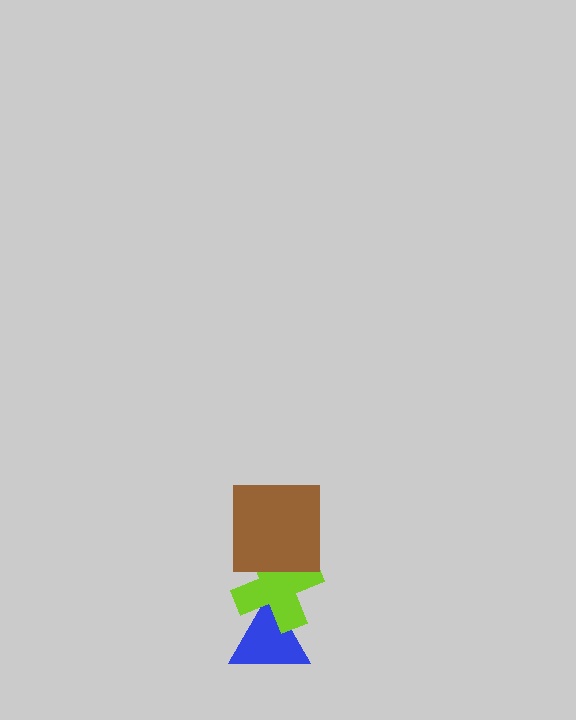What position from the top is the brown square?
The brown square is 1st from the top.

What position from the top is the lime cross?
The lime cross is 2nd from the top.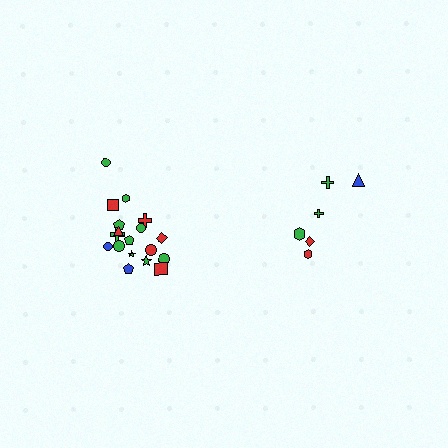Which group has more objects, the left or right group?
The left group.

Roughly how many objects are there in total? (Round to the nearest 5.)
Roughly 25 objects in total.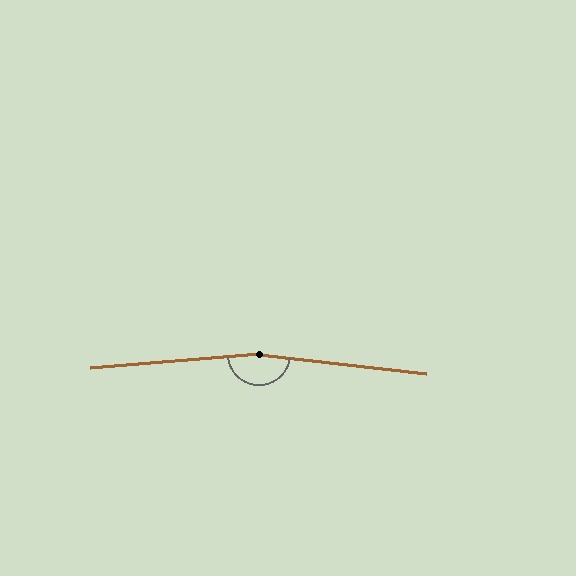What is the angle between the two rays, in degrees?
Approximately 169 degrees.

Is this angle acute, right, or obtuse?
It is obtuse.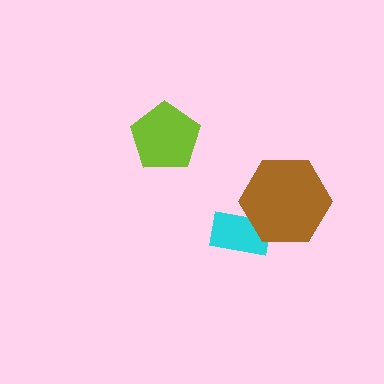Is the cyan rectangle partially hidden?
Yes, it is partially covered by another shape.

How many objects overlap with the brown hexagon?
1 object overlaps with the brown hexagon.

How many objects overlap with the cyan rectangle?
1 object overlaps with the cyan rectangle.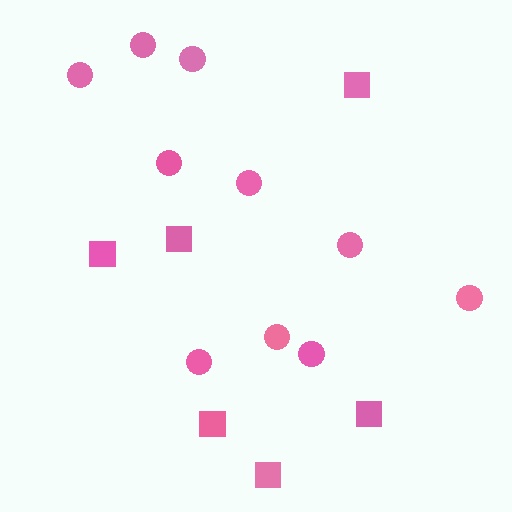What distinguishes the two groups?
There are 2 groups: one group of squares (6) and one group of circles (10).